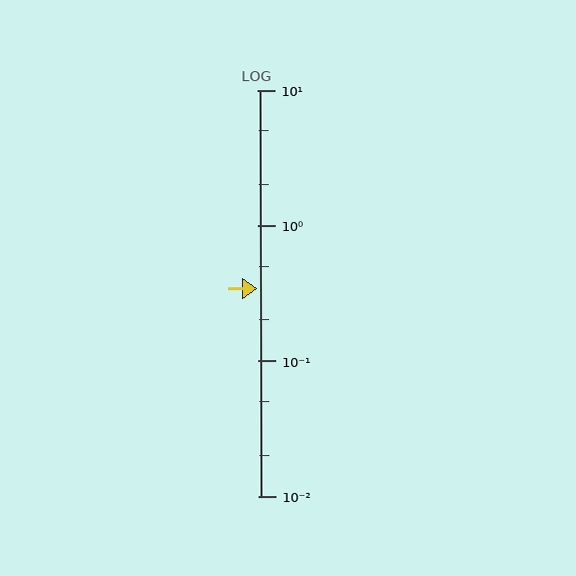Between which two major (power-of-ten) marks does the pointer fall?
The pointer is between 0.1 and 1.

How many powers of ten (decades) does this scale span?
The scale spans 3 decades, from 0.01 to 10.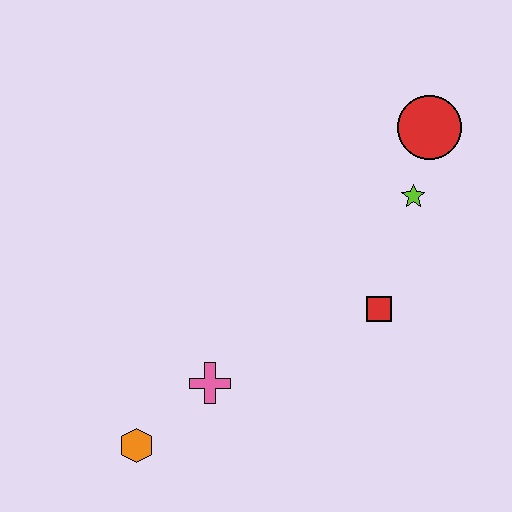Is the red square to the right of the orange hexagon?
Yes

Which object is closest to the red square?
The lime star is closest to the red square.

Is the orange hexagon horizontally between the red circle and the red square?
No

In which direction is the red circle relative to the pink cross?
The red circle is above the pink cross.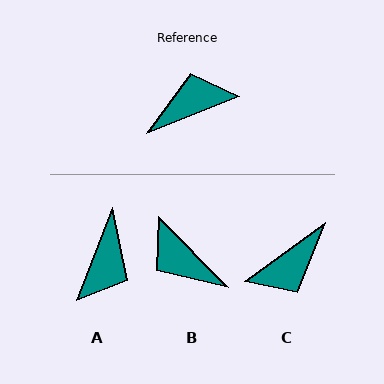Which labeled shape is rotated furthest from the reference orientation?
C, about 165 degrees away.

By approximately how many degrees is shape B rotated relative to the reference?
Approximately 113 degrees counter-clockwise.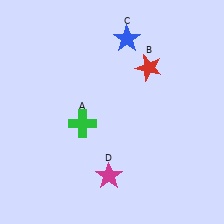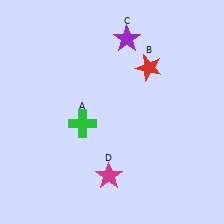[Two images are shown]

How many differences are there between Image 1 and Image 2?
There is 1 difference between the two images.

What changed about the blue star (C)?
In Image 1, C is blue. In Image 2, it changed to purple.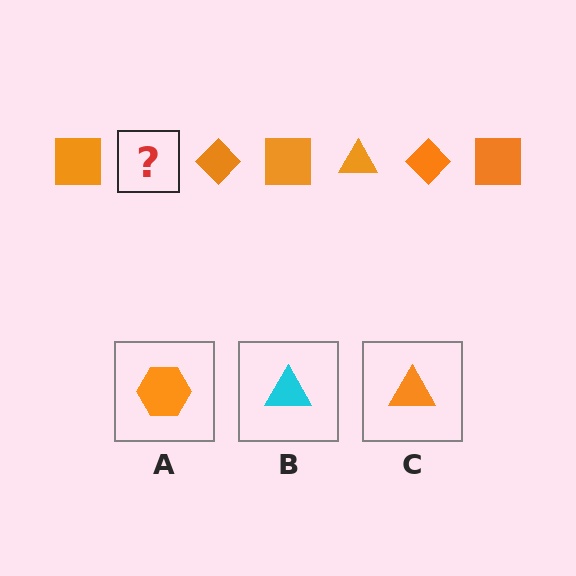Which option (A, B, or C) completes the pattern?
C.